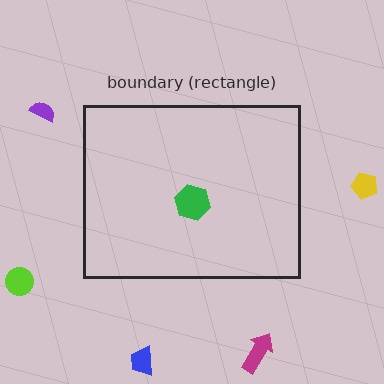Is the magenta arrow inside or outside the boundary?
Outside.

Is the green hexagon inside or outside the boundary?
Inside.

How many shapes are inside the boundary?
1 inside, 5 outside.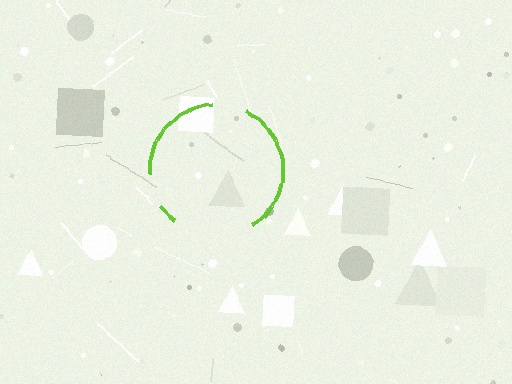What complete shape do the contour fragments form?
The contour fragments form a circle.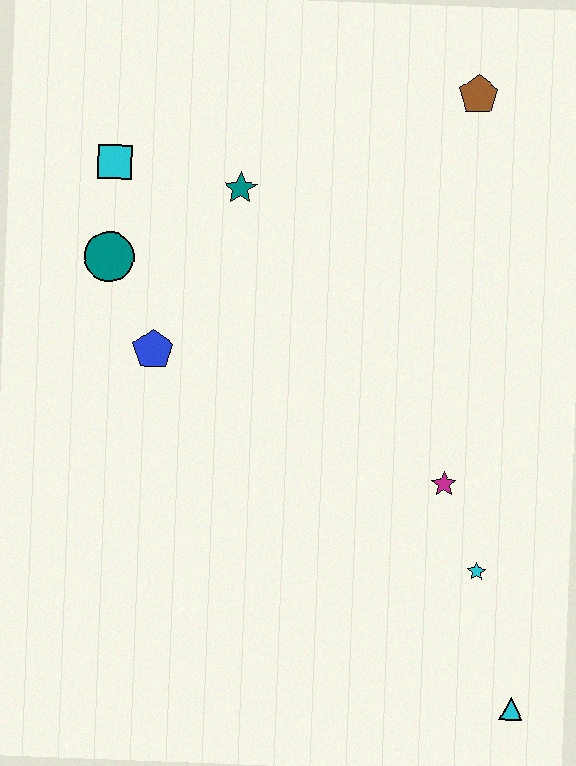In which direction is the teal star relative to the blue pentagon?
The teal star is above the blue pentagon.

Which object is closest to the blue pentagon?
The teal circle is closest to the blue pentagon.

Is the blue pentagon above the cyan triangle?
Yes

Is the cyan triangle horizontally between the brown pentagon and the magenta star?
No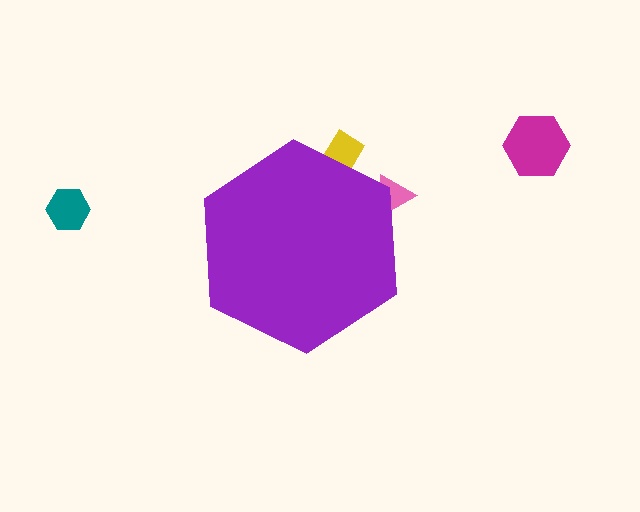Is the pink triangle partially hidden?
Yes, the pink triangle is partially hidden behind the purple hexagon.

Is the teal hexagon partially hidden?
No, the teal hexagon is fully visible.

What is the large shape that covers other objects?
A purple hexagon.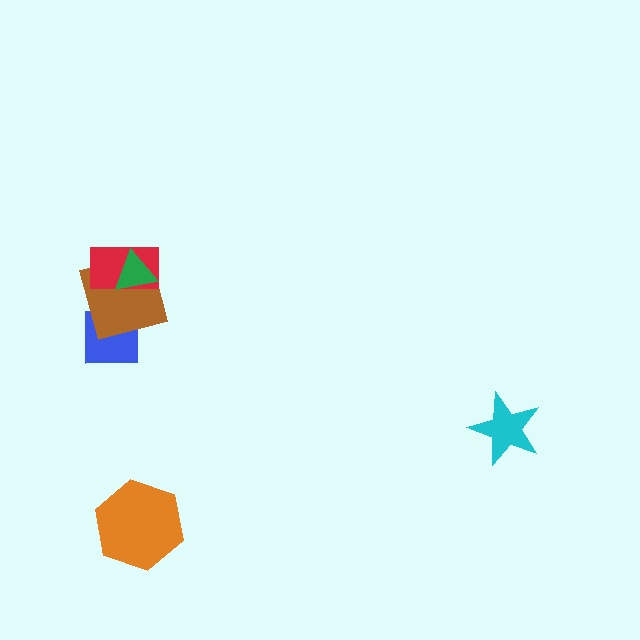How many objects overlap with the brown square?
3 objects overlap with the brown square.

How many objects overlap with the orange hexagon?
0 objects overlap with the orange hexagon.